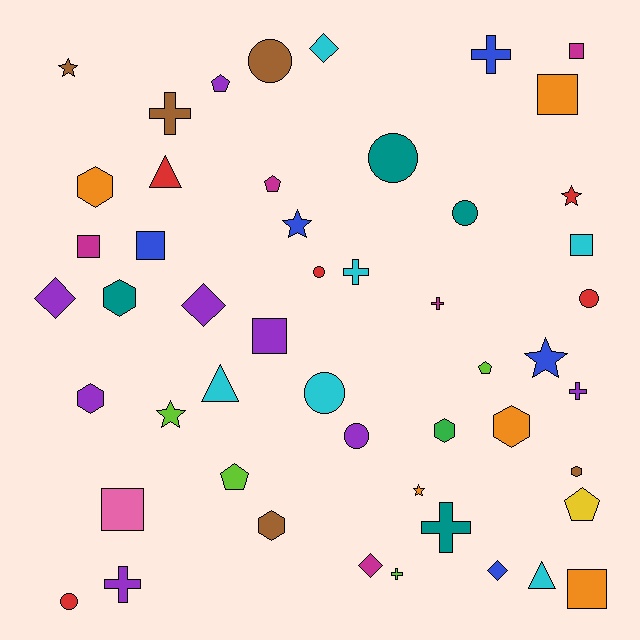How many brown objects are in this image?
There are 5 brown objects.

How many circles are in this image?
There are 8 circles.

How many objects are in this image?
There are 50 objects.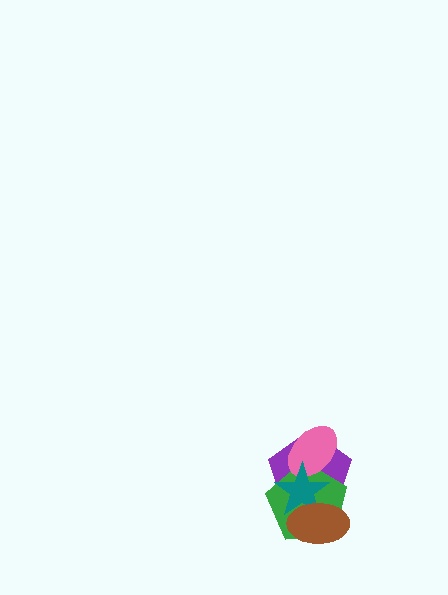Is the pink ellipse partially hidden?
Yes, it is partially covered by another shape.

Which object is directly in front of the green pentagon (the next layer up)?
The pink ellipse is directly in front of the green pentagon.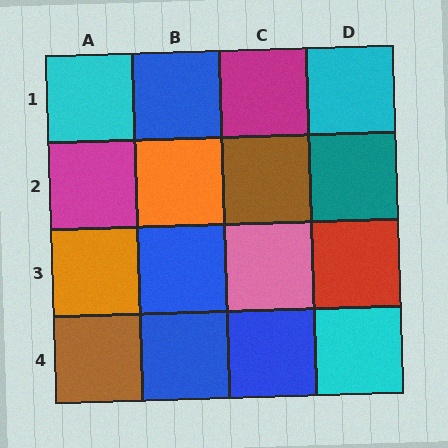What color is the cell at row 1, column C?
Magenta.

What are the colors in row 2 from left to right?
Magenta, orange, brown, teal.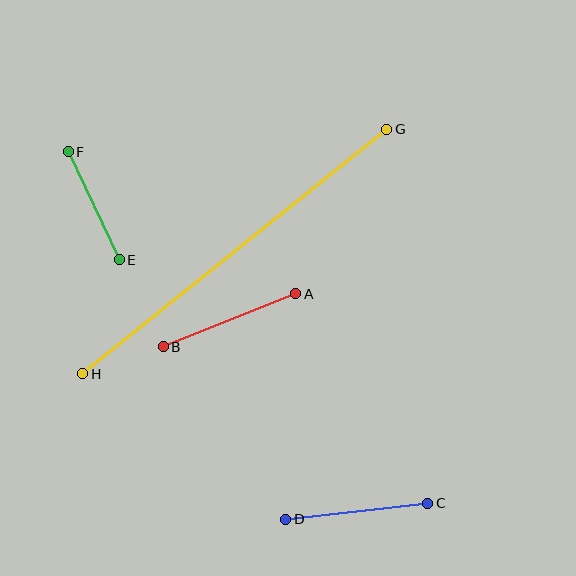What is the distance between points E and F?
The distance is approximately 119 pixels.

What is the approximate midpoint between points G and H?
The midpoint is at approximately (235, 252) pixels.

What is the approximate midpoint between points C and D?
The midpoint is at approximately (357, 512) pixels.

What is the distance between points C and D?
The distance is approximately 143 pixels.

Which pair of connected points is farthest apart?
Points G and H are farthest apart.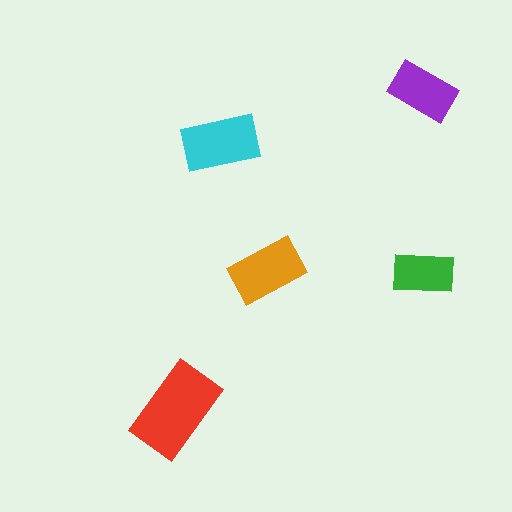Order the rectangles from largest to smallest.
the red one, the cyan one, the orange one, the purple one, the green one.